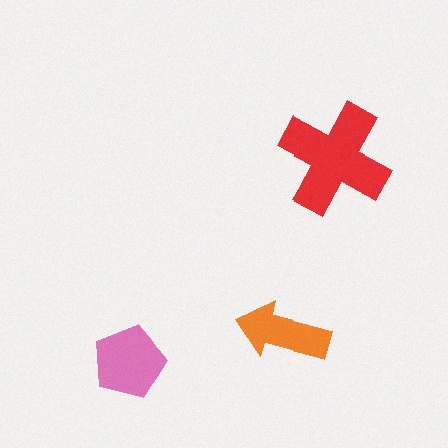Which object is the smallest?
The orange arrow.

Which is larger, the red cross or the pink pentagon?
The red cross.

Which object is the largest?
The red cross.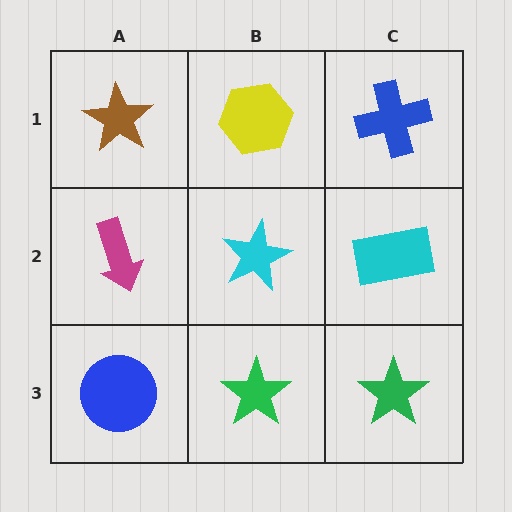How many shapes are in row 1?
3 shapes.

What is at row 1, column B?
A yellow hexagon.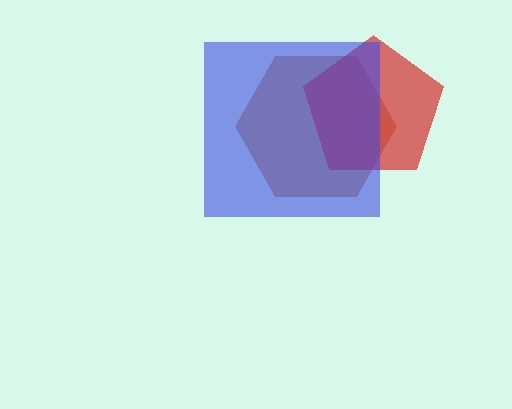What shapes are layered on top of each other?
The layered shapes are: a brown hexagon, a red pentagon, a blue square.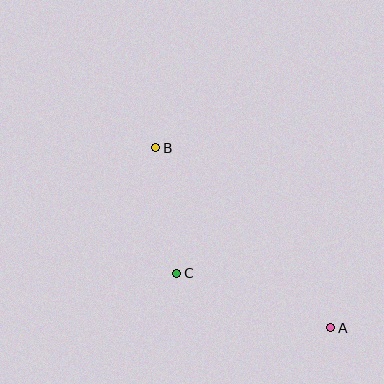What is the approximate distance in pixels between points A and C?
The distance between A and C is approximately 163 pixels.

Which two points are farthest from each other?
Points A and B are farthest from each other.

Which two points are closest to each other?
Points B and C are closest to each other.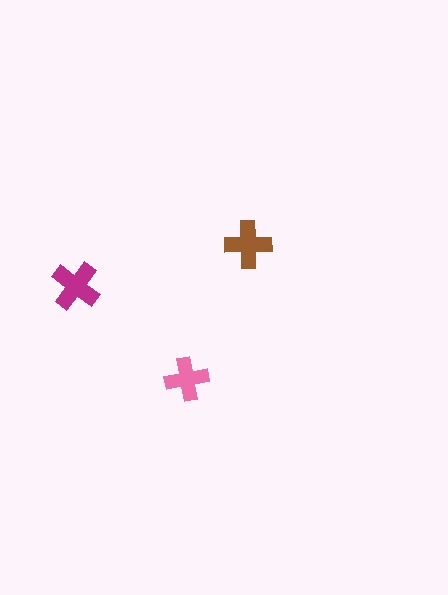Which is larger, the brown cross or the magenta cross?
The magenta one.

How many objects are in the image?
There are 3 objects in the image.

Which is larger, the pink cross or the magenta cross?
The magenta one.